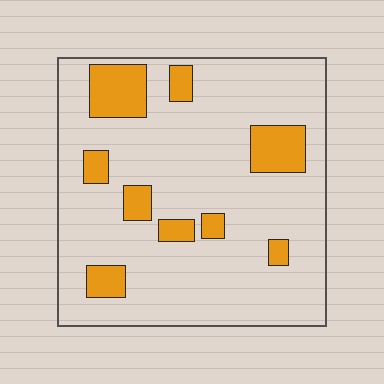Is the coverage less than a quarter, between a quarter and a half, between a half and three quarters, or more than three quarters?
Less than a quarter.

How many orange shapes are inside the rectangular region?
9.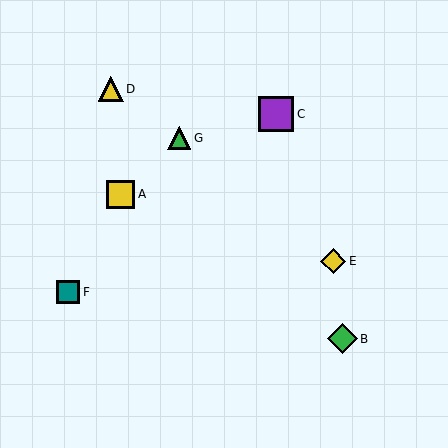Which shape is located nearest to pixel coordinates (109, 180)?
The yellow square (labeled A) at (121, 194) is nearest to that location.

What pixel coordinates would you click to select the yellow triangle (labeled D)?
Click at (111, 89) to select the yellow triangle D.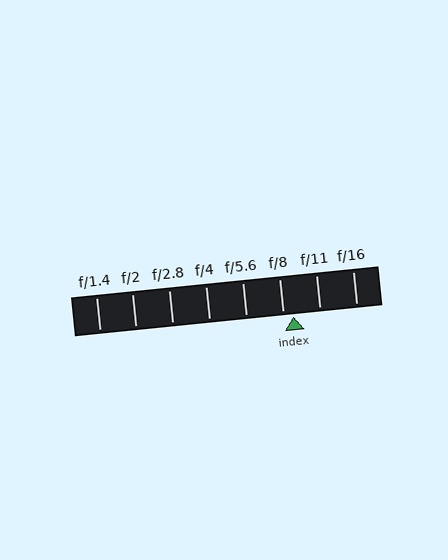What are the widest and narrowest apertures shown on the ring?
The widest aperture shown is f/1.4 and the narrowest is f/16.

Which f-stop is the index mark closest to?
The index mark is closest to f/8.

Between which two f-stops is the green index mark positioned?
The index mark is between f/8 and f/11.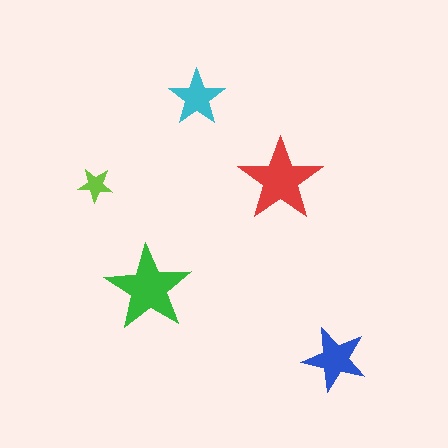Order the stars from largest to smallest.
the green one, the red one, the blue one, the cyan one, the lime one.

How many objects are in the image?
There are 5 objects in the image.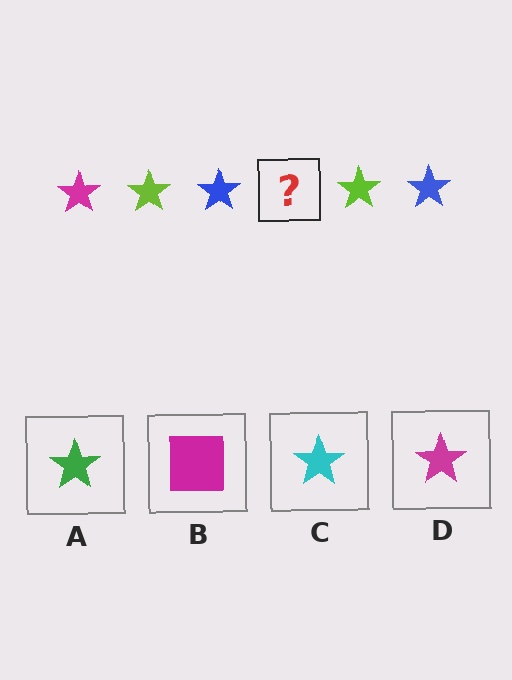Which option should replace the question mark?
Option D.